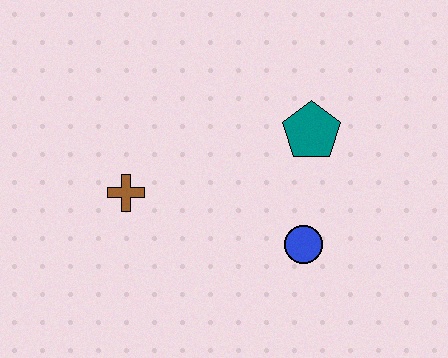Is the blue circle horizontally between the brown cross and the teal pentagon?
Yes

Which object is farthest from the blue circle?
The brown cross is farthest from the blue circle.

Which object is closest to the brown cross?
The blue circle is closest to the brown cross.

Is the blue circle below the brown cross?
Yes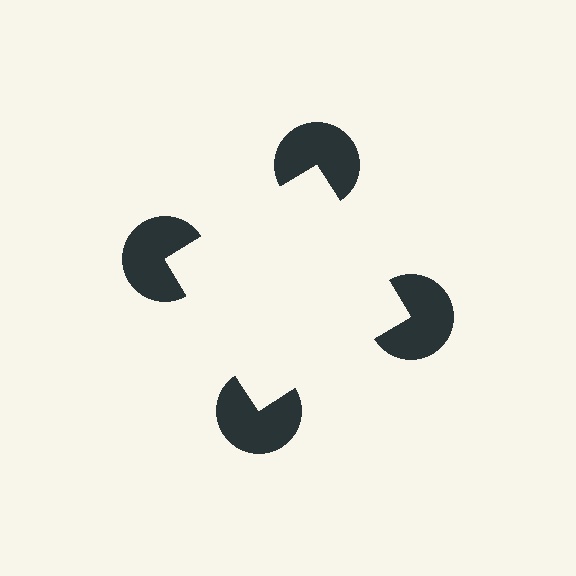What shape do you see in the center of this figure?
An illusory square — its edges are inferred from the aligned wedge cuts in the pac-man discs, not physically drawn.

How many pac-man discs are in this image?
There are 4 — one at each vertex of the illusory square.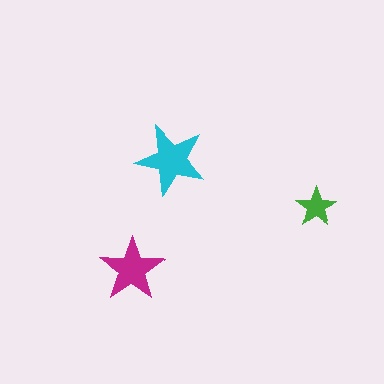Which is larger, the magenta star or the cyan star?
The cyan one.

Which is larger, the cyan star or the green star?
The cyan one.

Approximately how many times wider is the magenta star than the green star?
About 1.5 times wider.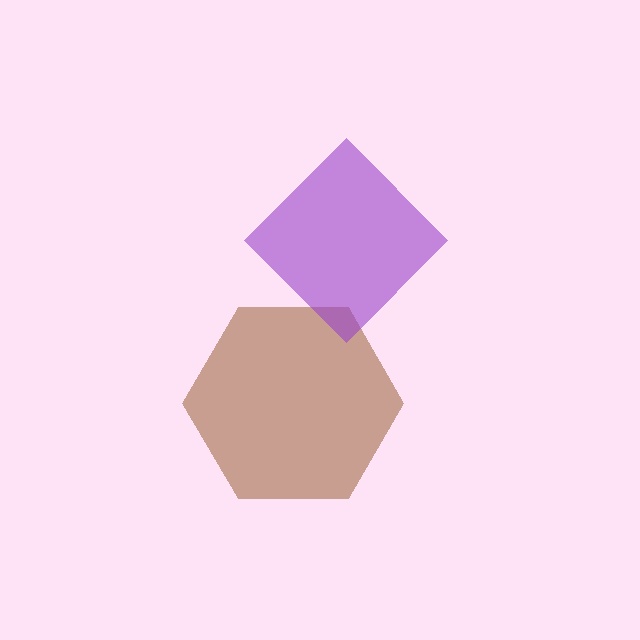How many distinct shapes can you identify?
There are 2 distinct shapes: a brown hexagon, a purple diamond.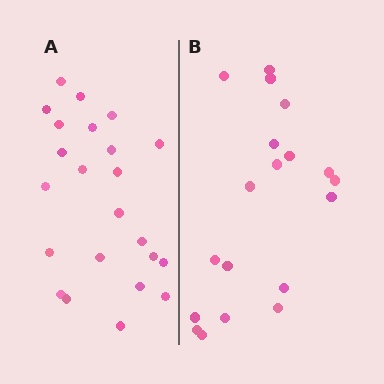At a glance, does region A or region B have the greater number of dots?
Region A (the left region) has more dots.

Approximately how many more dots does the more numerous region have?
Region A has about 4 more dots than region B.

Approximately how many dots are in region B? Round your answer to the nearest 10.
About 20 dots. (The exact count is 19, which rounds to 20.)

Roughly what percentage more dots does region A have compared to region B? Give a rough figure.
About 20% more.